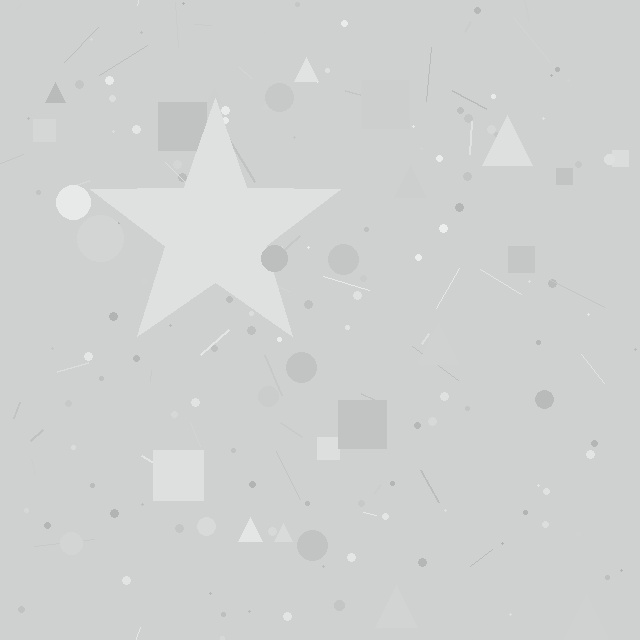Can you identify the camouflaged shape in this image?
The camouflaged shape is a star.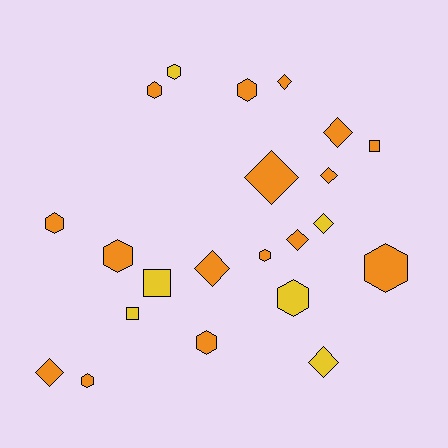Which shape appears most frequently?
Hexagon, with 10 objects.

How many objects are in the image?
There are 22 objects.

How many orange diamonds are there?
There are 7 orange diamonds.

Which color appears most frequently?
Orange, with 16 objects.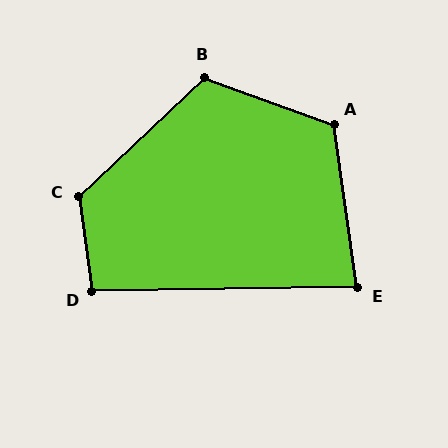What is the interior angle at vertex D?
Approximately 97 degrees (obtuse).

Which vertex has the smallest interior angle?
E, at approximately 82 degrees.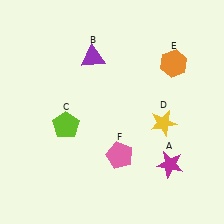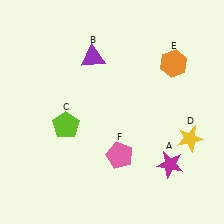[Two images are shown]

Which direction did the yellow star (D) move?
The yellow star (D) moved right.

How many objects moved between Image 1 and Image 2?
1 object moved between the two images.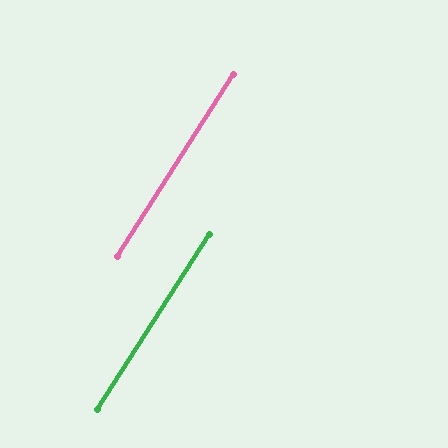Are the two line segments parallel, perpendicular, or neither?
Parallel — their directions differ by only 0.4°.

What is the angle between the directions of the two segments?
Approximately 0 degrees.